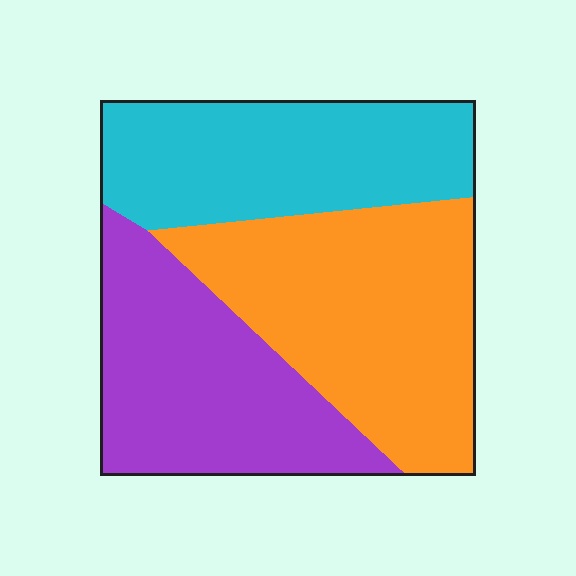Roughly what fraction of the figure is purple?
Purple takes up between a quarter and a half of the figure.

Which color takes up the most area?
Orange, at roughly 40%.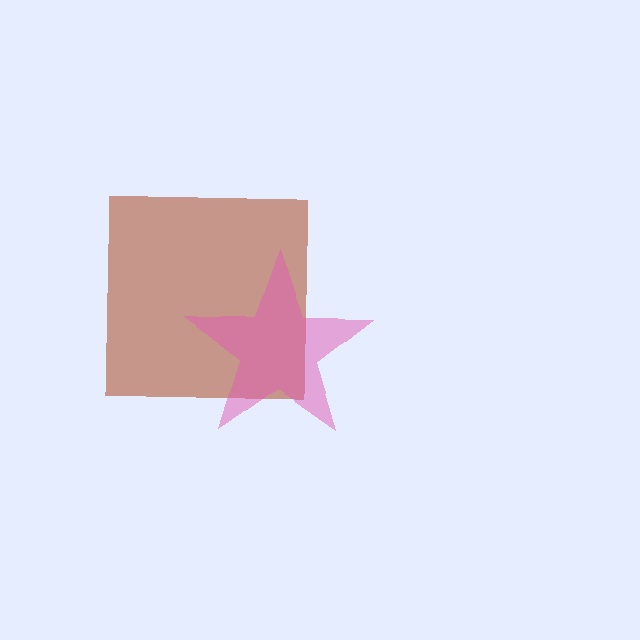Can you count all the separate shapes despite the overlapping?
Yes, there are 2 separate shapes.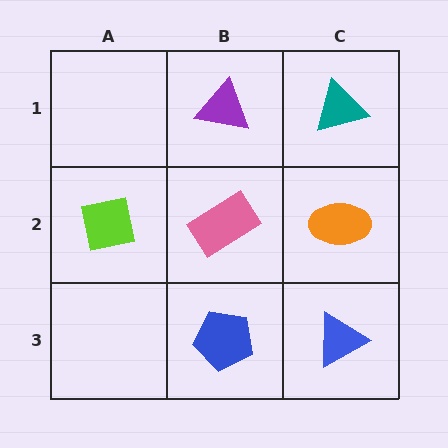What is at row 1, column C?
A teal triangle.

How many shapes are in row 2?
3 shapes.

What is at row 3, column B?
A blue pentagon.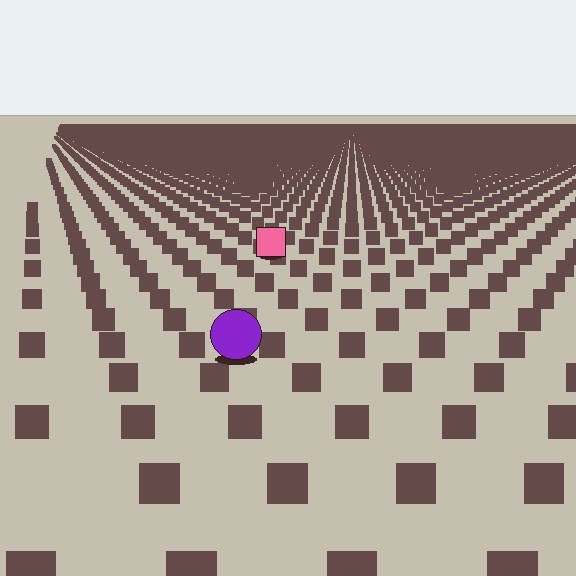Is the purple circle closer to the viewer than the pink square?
Yes. The purple circle is closer — you can tell from the texture gradient: the ground texture is coarser near it.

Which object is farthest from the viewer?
The pink square is farthest from the viewer. It appears smaller and the ground texture around it is denser.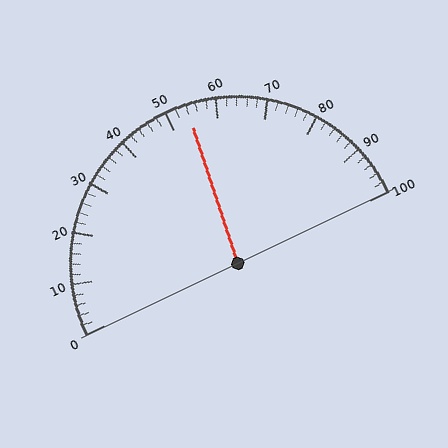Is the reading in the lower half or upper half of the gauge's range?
The reading is in the upper half of the range (0 to 100).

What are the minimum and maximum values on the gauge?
The gauge ranges from 0 to 100.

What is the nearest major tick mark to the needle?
The nearest major tick mark is 50.